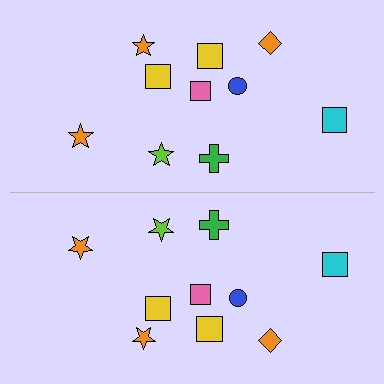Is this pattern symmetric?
Yes, this pattern has bilateral (reflection) symmetry.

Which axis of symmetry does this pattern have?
The pattern has a horizontal axis of symmetry running through the center of the image.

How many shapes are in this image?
There are 20 shapes in this image.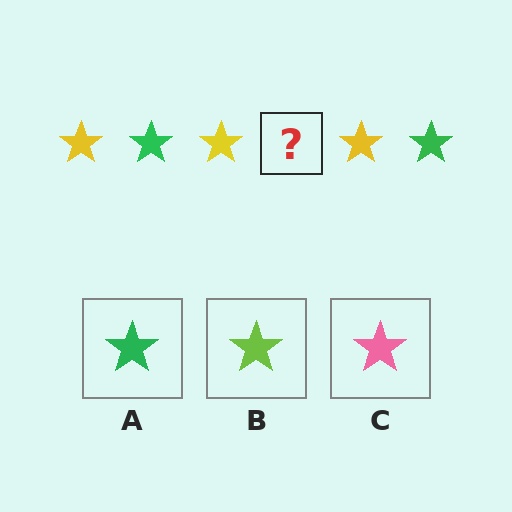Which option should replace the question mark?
Option A.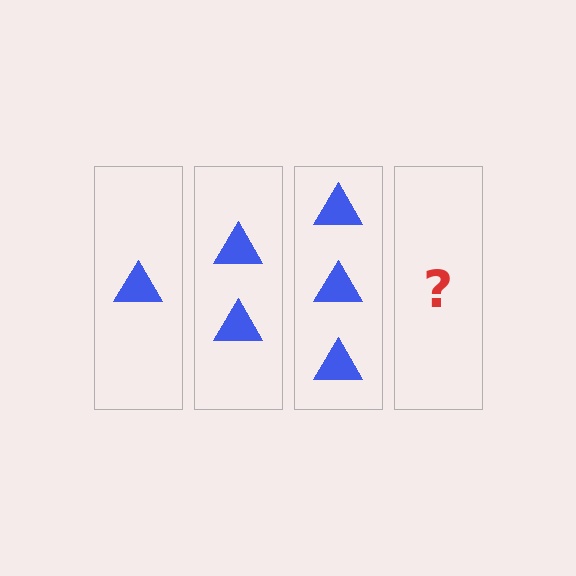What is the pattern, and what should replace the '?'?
The pattern is that each step adds one more triangle. The '?' should be 4 triangles.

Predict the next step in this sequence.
The next step is 4 triangles.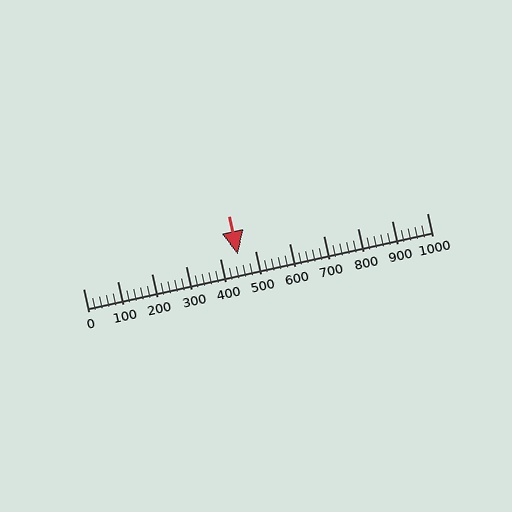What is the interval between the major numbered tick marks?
The major tick marks are spaced 100 units apart.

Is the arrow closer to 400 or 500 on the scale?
The arrow is closer to 500.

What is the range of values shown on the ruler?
The ruler shows values from 0 to 1000.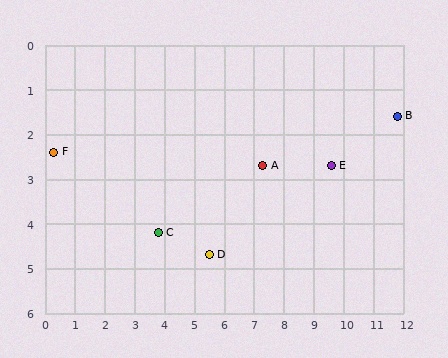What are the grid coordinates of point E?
Point E is at approximately (9.6, 2.7).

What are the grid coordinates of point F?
Point F is at approximately (0.3, 2.4).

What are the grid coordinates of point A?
Point A is at approximately (7.3, 2.7).